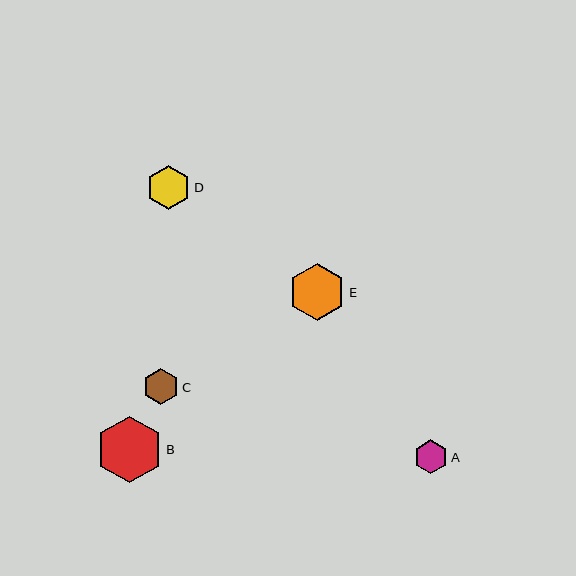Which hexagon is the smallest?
Hexagon A is the smallest with a size of approximately 34 pixels.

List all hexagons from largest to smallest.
From largest to smallest: B, E, D, C, A.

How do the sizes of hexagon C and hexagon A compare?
Hexagon C and hexagon A are approximately the same size.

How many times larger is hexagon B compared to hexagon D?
Hexagon B is approximately 1.5 times the size of hexagon D.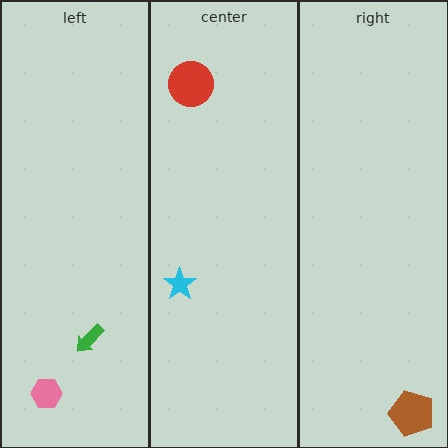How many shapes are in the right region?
1.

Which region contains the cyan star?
The center region.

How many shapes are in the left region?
2.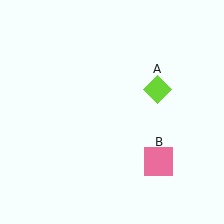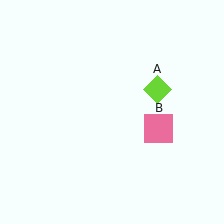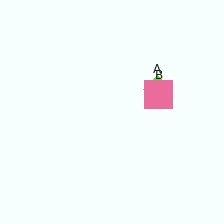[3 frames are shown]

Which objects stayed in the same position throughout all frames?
Lime diamond (object A) remained stationary.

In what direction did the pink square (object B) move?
The pink square (object B) moved up.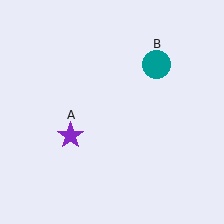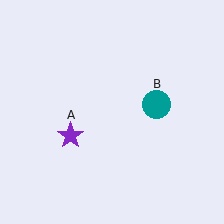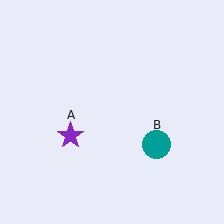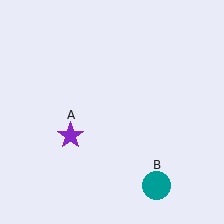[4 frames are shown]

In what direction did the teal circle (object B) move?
The teal circle (object B) moved down.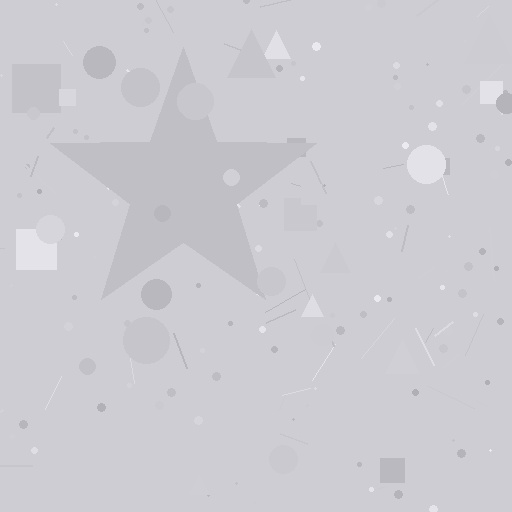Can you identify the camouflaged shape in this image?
The camouflaged shape is a star.